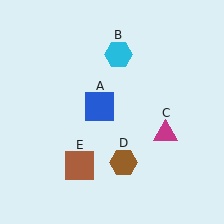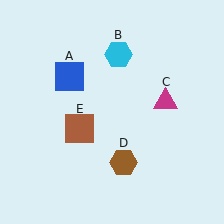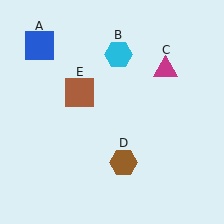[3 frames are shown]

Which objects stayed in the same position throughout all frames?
Cyan hexagon (object B) and brown hexagon (object D) remained stationary.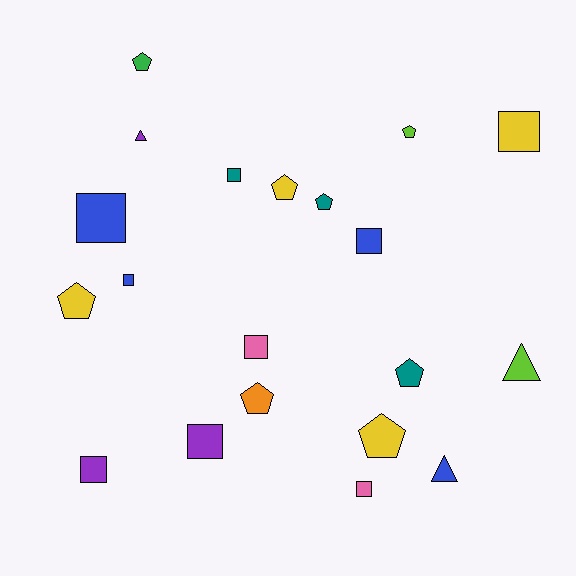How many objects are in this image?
There are 20 objects.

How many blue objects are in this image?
There are 4 blue objects.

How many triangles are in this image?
There are 3 triangles.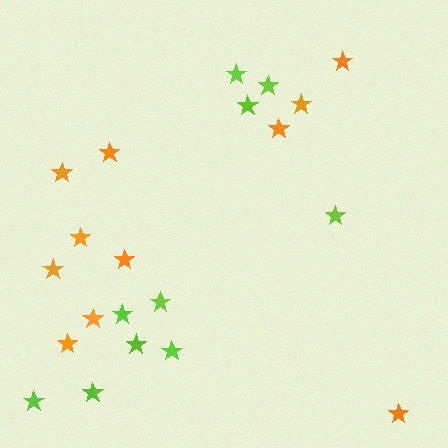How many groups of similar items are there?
There are 2 groups: one group of lime stars (10) and one group of orange stars (11).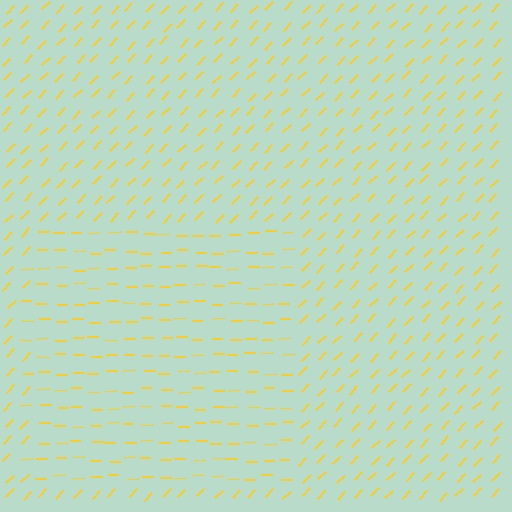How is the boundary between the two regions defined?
The boundary is defined purely by a change in line orientation (approximately 45 degrees difference). All lines are the same color and thickness.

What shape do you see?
I see a rectangle.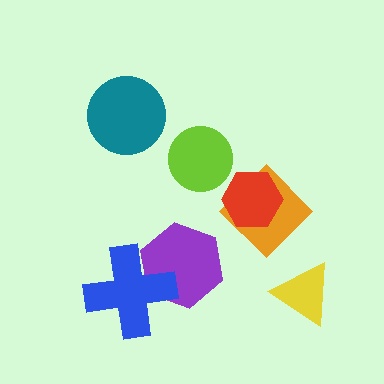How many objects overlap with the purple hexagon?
1 object overlaps with the purple hexagon.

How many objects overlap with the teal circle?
0 objects overlap with the teal circle.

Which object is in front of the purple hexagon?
The blue cross is in front of the purple hexagon.